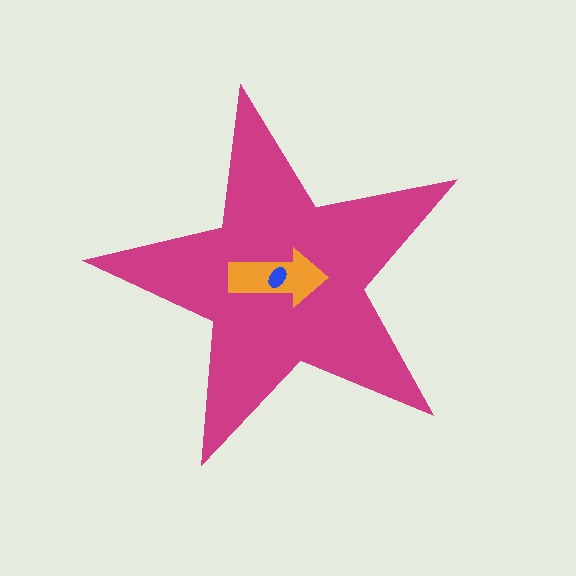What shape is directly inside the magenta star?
The orange arrow.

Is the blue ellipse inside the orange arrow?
Yes.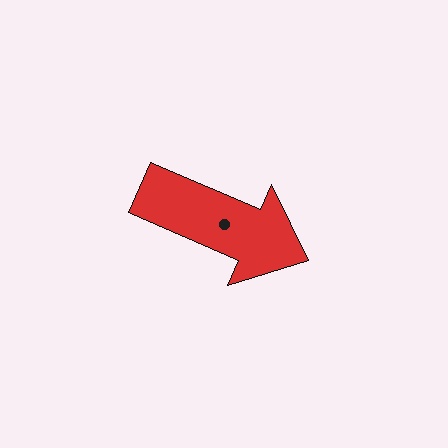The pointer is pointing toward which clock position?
Roughly 4 o'clock.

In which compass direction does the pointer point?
Southeast.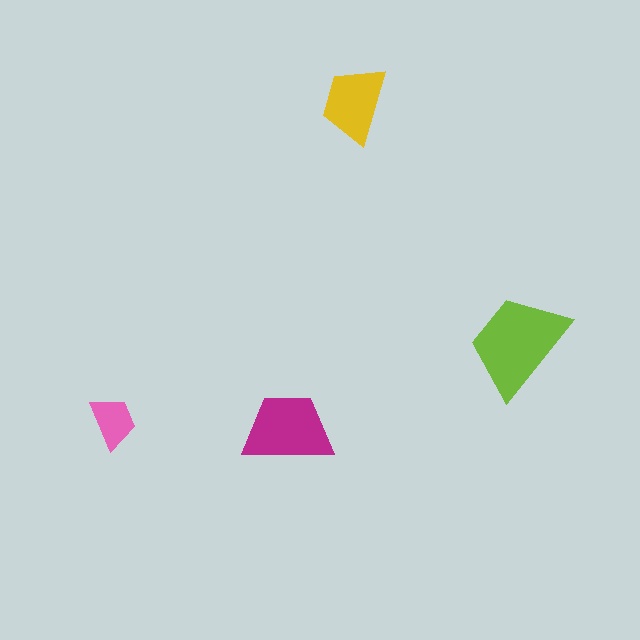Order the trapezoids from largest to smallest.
the lime one, the magenta one, the yellow one, the pink one.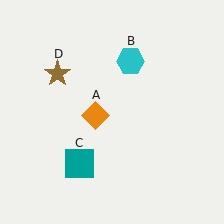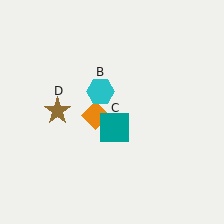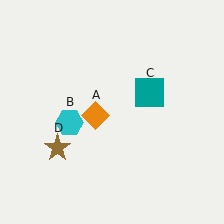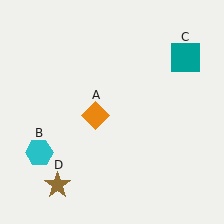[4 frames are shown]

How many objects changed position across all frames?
3 objects changed position: cyan hexagon (object B), teal square (object C), brown star (object D).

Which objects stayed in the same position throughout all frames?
Orange diamond (object A) remained stationary.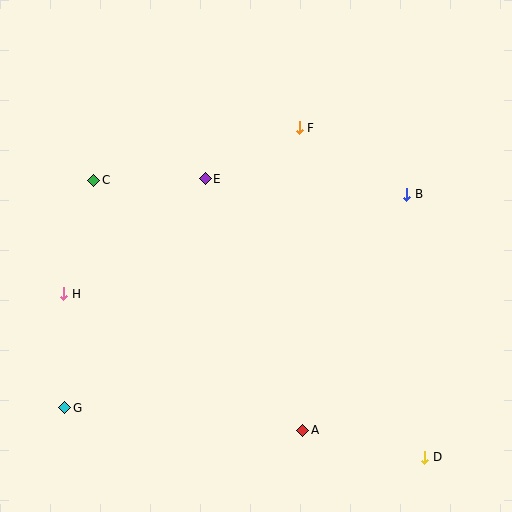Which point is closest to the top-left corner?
Point C is closest to the top-left corner.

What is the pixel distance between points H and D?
The distance between H and D is 396 pixels.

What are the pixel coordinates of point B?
Point B is at (407, 194).